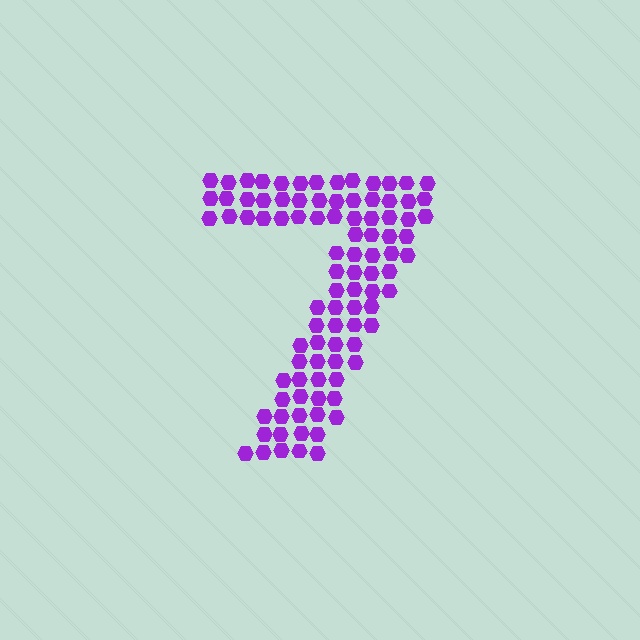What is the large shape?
The large shape is the digit 7.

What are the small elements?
The small elements are hexagons.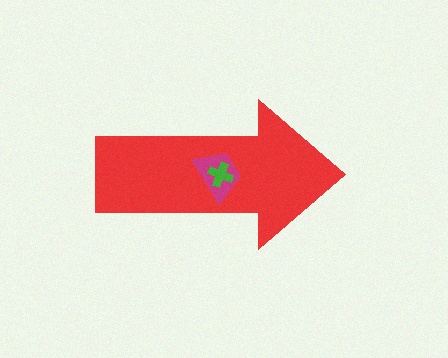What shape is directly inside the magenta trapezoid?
The green cross.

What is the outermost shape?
The red arrow.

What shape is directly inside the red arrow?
The magenta trapezoid.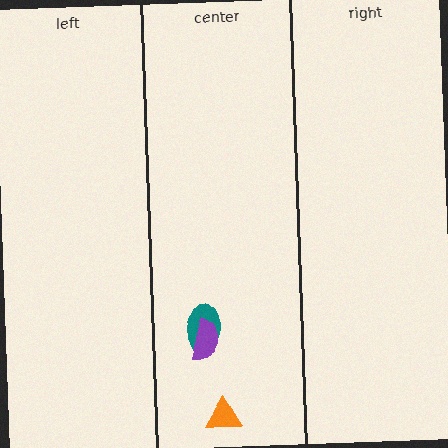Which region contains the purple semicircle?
The center region.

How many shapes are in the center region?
3.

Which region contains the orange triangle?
The center region.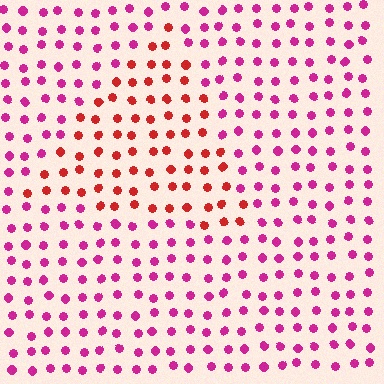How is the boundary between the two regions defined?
The boundary is defined purely by a slight shift in hue (about 40 degrees). Spacing, size, and orientation are identical on both sides.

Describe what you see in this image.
The image is filled with small magenta elements in a uniform arrangement. A triangle-shaped region is visible where the elements are tinted to a slightly different hue, forming a subtle color boundary.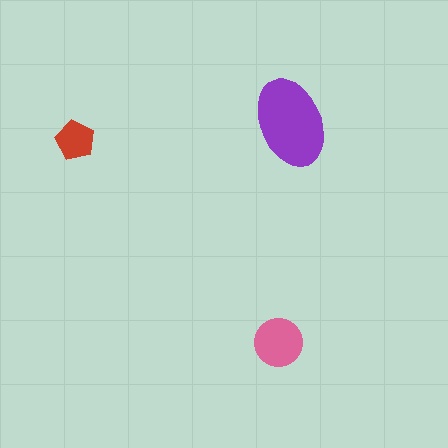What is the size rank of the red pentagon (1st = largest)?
3rd.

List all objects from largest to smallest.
The purple ellipse, the pink circle, the red pentagon.